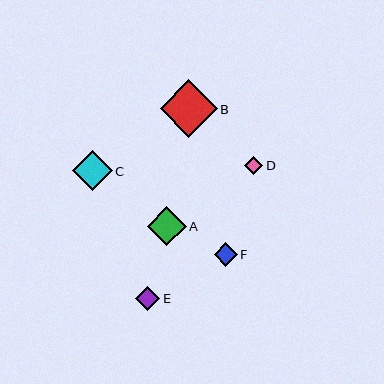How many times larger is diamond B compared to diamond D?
Diamond B is approximately 3.2 times the size of diamond D.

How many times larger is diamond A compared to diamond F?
Diamond A is approximately 1.7 times the size of diamond F.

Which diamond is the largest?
Diamond B is the largest with a size of approximately 57 pixels.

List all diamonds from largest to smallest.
From largest to smallest: B, C, A, E, F, D.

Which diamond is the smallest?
Diamond D is the smallest with a size of approximately 18 pixels.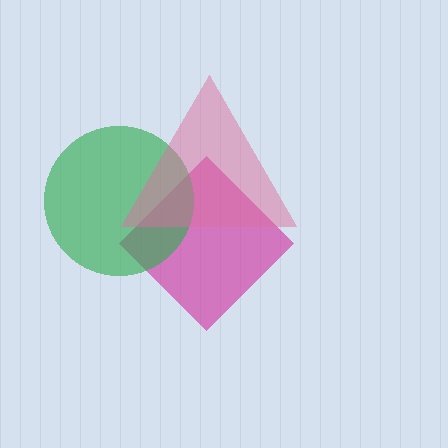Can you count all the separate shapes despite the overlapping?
Yes, there are 3 separate shapes.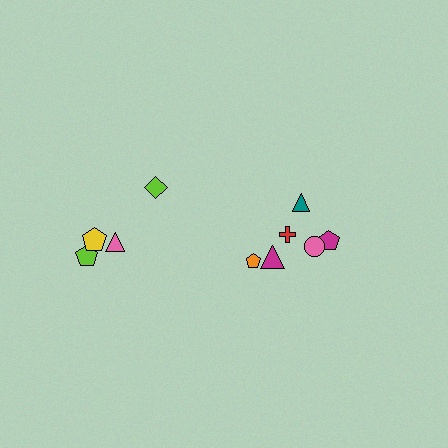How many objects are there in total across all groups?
There are 10 objects.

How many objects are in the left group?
There are 4 objects.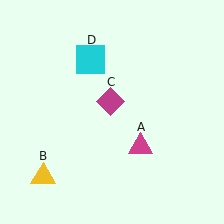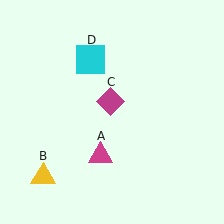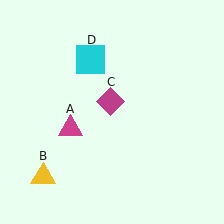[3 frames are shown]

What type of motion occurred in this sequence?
The magenta triangle (object A) rotated clockwise around the center of the scene.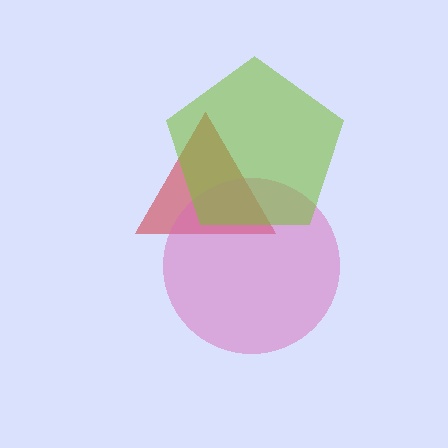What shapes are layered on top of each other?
The layered shapes are: a red triangle, a pink circle, a lime pentagon.